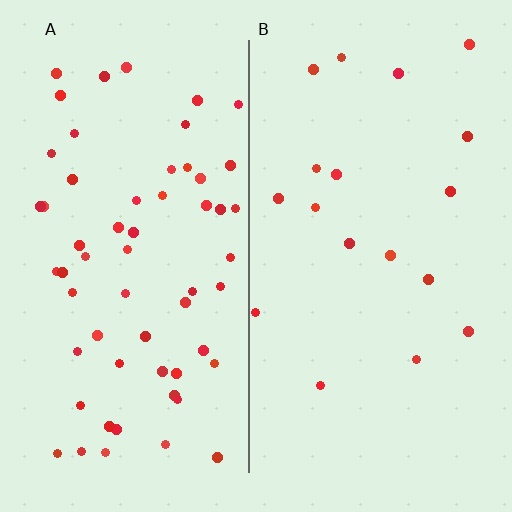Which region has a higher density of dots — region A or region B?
A (the left).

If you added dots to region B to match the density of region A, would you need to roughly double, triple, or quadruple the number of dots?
Approximately triple.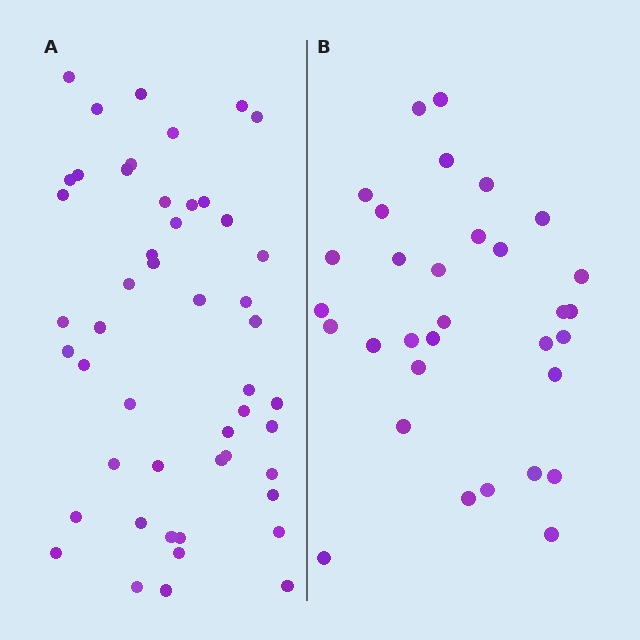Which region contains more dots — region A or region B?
Region A (the left region) has more dots.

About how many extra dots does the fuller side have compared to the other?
Region A has approximately 15 more dots than region B.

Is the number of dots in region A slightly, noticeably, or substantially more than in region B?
Region A has substantially more. The ratio is roughly 1.5 to 1.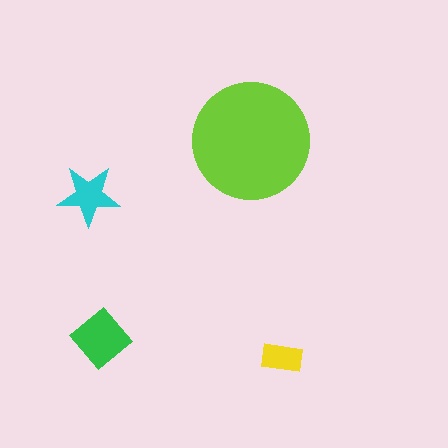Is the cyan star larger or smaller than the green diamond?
Smaller.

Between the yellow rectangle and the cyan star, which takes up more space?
The cyan star.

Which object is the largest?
The lime circle.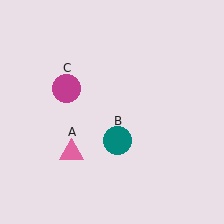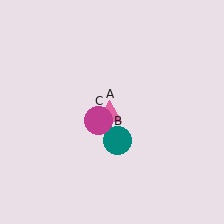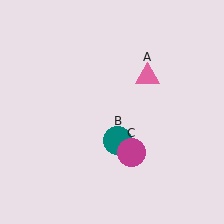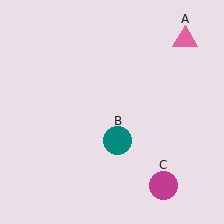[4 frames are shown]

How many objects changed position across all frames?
2 objects changed position: pink triangle (object A), magenta circle (object C).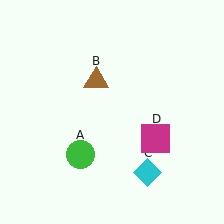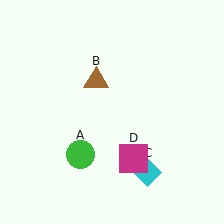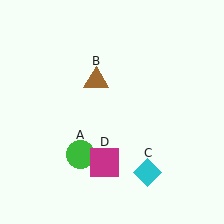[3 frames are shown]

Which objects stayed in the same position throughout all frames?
Green circle (object A) and brown triangle (object B) and cyan diamond (object C) remained stationary.